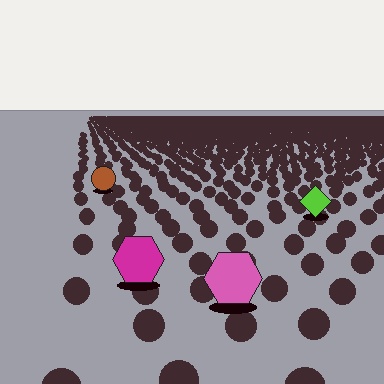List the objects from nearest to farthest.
From nearest to farthest: the pink hexagon, the magenta hexagon, the lime diamond, the brown circle.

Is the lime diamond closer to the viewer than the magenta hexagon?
No. The magenta hexagon is closer — you can tell from the texture gradient: the ground texture is coarser near it.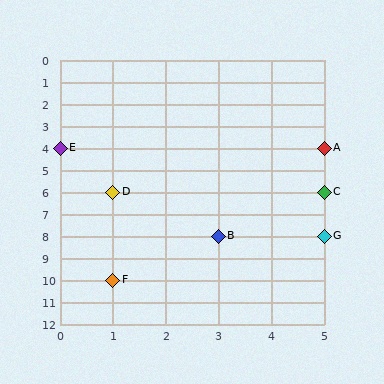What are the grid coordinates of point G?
Point G is at grid coordinates (5, 8).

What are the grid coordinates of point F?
Point F is at grid coordinates (1, 10).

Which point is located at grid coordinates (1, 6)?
Point D is at (1, 6).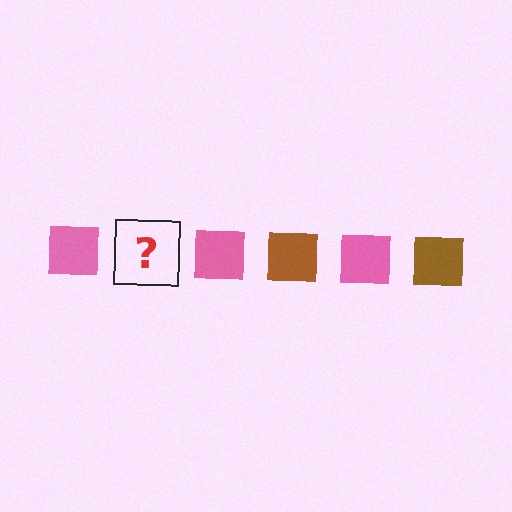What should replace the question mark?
The question mark should be replaced with a brown square.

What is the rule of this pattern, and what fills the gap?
The rule is that the pattern cycles through pink, brown squares. The gap should be filled with a brown square.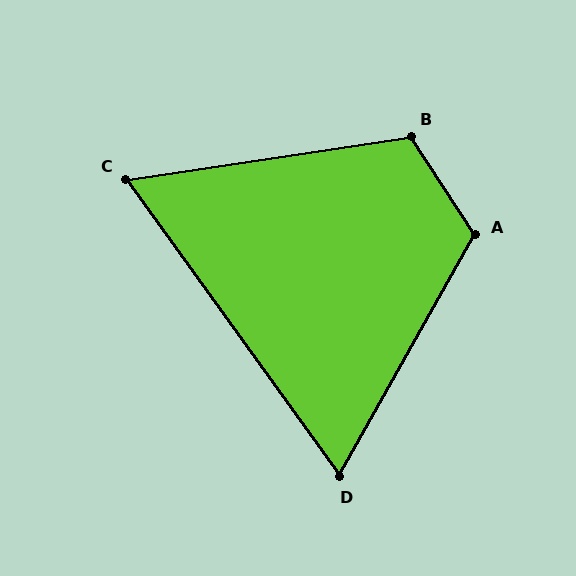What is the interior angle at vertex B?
Approximately 115 degrees (obtuse).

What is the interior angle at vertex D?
Approximately 65 degrees (acute).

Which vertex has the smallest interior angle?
C, at approximately 63 degrees.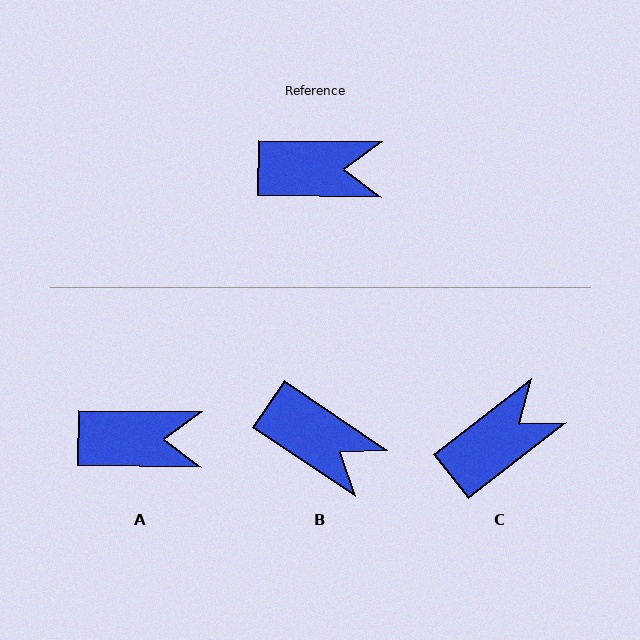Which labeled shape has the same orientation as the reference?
A.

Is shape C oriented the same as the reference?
No, it is off by about 39 degrees.